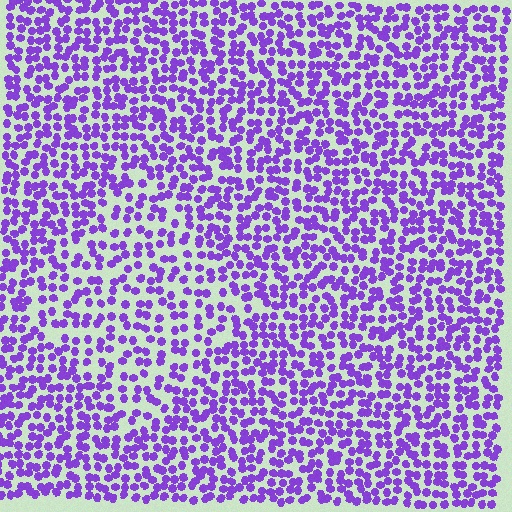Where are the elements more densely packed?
The elements are more densely packed outside the diamond boundary.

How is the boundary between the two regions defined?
The boundary is defined by a change in element density (approximately 1.5x ratio). All elements are the same color, size, and shape.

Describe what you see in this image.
The image contains small purple elements arranged at two different densities. A diamond-shaped region is visible where the elements are less densely packed than the surrounding area.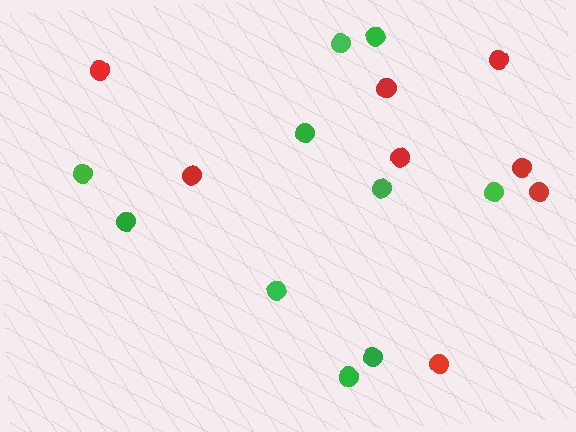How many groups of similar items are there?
There are 2 groups: one group of green circles (10) and one group of red circles (8).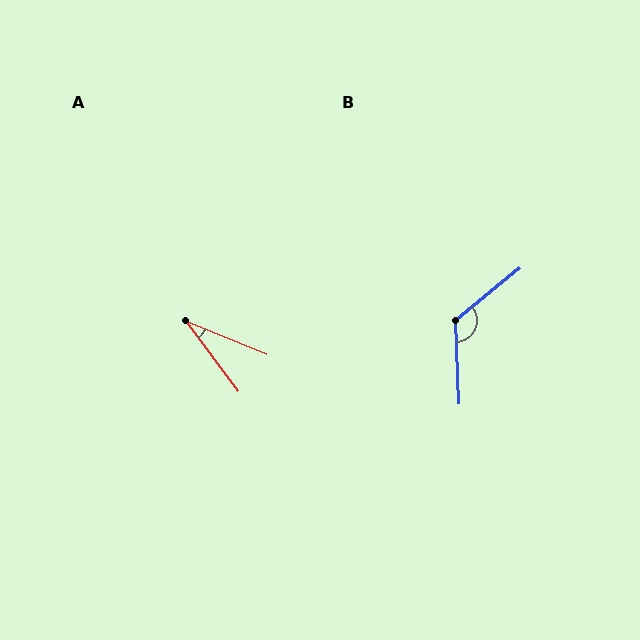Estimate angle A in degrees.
Approximately 31 degrees.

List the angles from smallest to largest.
A (31°), B (127°).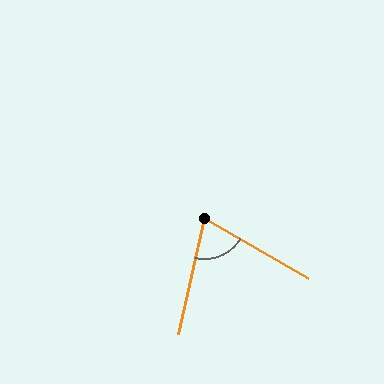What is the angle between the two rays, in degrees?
Approximately 73 degrees.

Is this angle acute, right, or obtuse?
It is acute.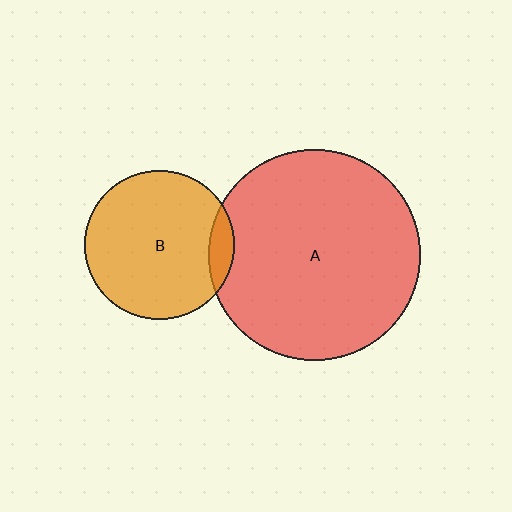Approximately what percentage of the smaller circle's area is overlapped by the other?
Approximately 10%.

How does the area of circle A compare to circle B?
Approximately 2.0 times.